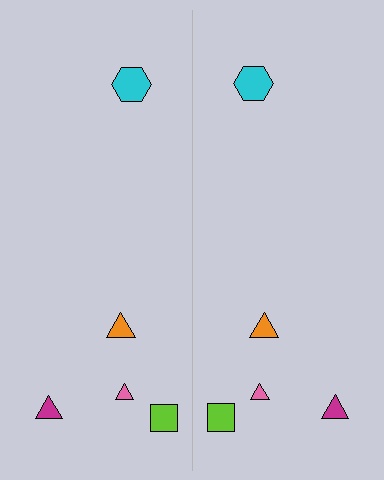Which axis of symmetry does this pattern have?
The pattern has a vertical axis of symmetry running through the center of the image.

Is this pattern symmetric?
Yes, this pattern has bilateral (reflection) symmetry.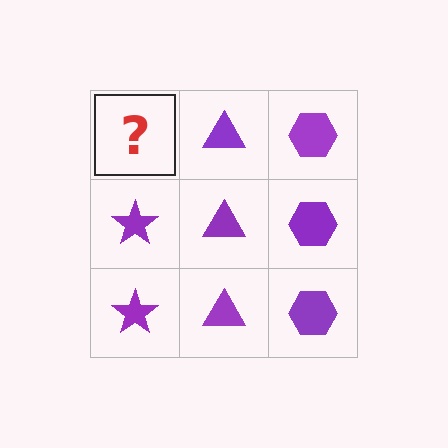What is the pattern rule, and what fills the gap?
The rule is that each column has a consistent shape. The gap should be filled with a purple star.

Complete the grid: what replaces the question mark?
The question mark should be replaced with a purple star.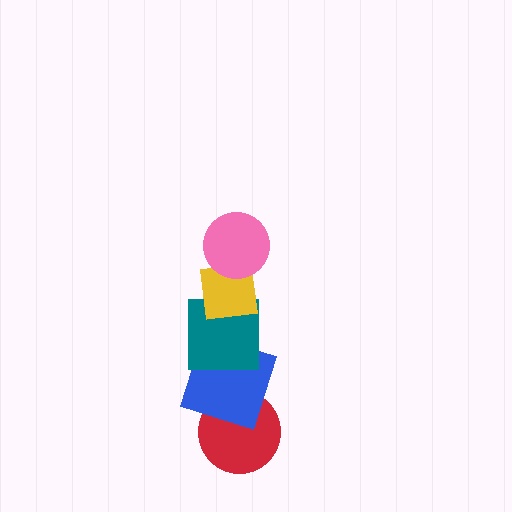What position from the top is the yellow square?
The yellow square is 2nd from the top.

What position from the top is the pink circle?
The pink circle is 1st from the top.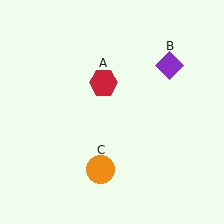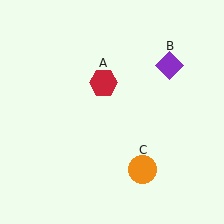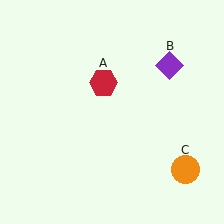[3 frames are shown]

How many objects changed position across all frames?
1 object changed position: orange circle (object C).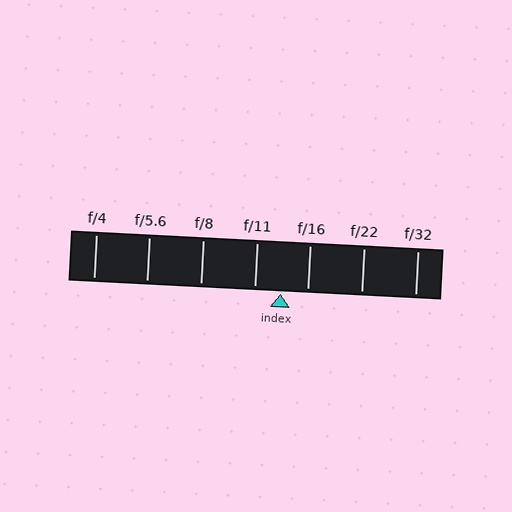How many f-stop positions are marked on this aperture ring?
There are 7 f-stop positions marked.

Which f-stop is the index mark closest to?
The index mark is closest to f/11.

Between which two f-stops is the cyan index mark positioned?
The index mark is between f/11 and f/16.